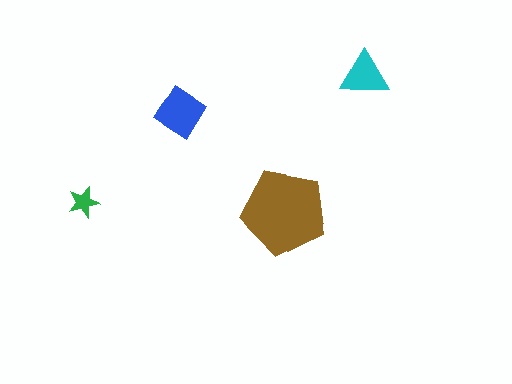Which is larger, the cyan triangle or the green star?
The cyan triangle.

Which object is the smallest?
The green star.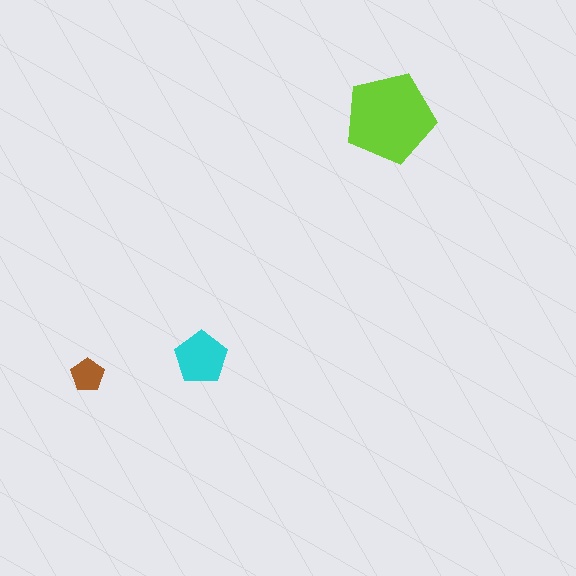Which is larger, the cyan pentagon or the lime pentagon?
The lime one.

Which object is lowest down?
The brown pentagon is bottommost.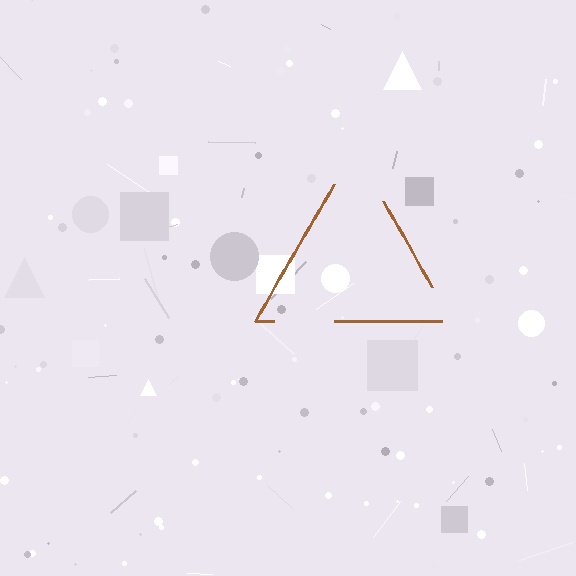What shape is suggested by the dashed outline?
The dashed outline suggests a triangle.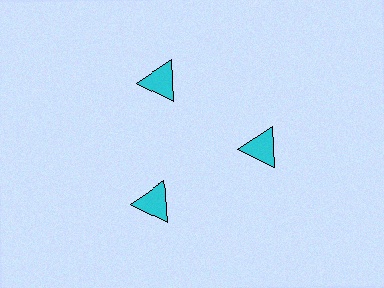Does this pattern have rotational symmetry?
Yes, this pattern has 3-fold rotational symmetry. It looks the same after rotating 120 degrees around the center.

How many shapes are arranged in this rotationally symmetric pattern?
There are 3 shapes, arranged in 3 groups of 1.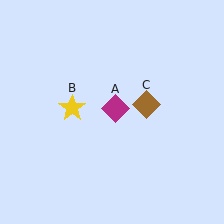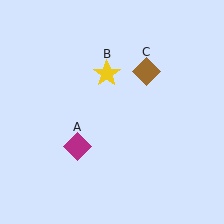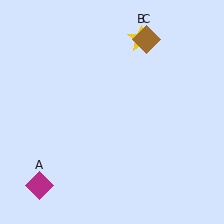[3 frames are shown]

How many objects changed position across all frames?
3 objects changed position: magenta diamond (object A), yellow star (object B), brown diamond (object C).